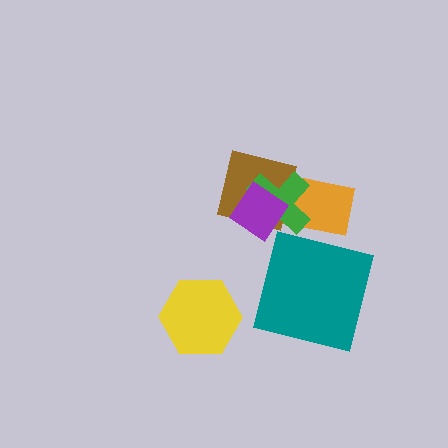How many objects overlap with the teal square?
0 objects overlap with the teal square.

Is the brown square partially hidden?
Yes, it is partially covered by another shape.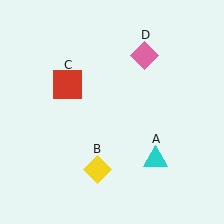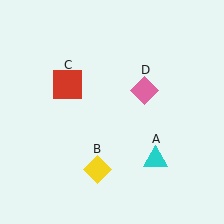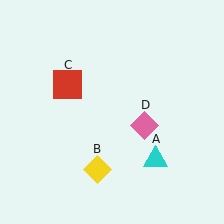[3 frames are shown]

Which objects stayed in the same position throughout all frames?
Cyan triangle (object A) and yellow diamond (object B) and red square (object C) remained stationary.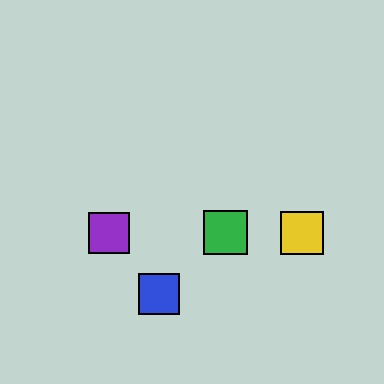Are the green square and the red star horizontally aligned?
Yes, both are at y≈233.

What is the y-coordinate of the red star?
The red star is at y≈233.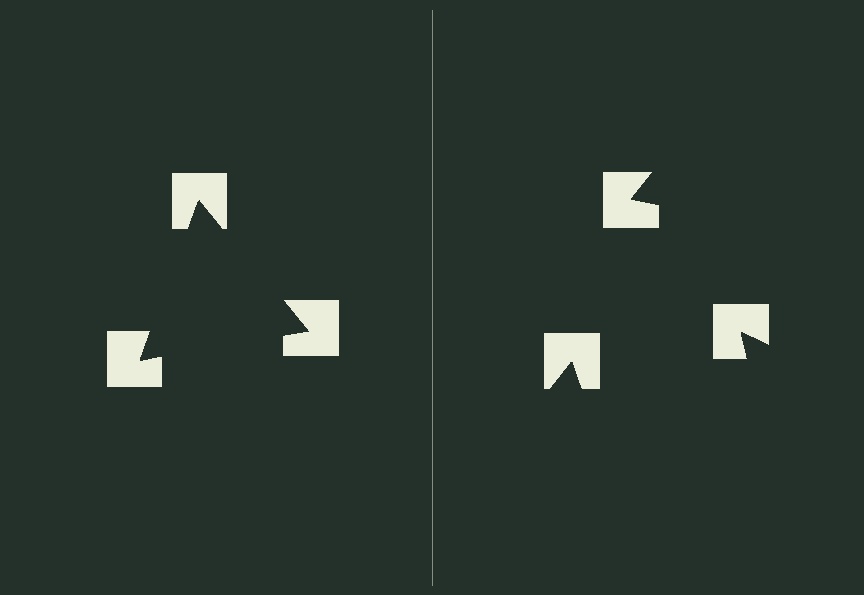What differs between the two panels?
The notched squares are positioned identically on both sides; only the wedge orientations differ. On the left they align to a triangle; on the right they are misaligned.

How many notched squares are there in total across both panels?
6 — 3 on each side.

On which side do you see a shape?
An illusory triangle appears on the left side. On the right side the wedge cuts are rotated, so no coherent shape forms.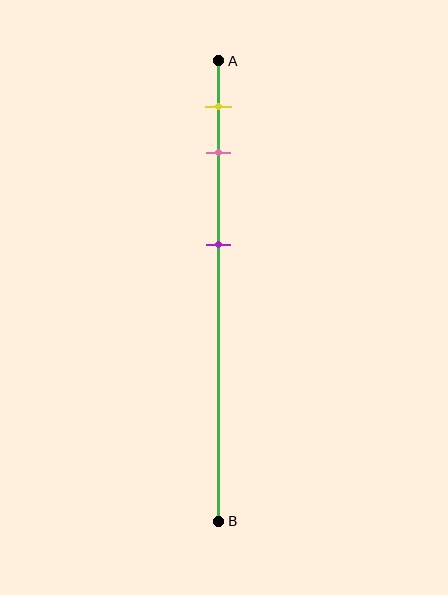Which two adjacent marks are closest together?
The yellow and pink marks are the closest adjacent pair.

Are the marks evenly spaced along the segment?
No, the marks are not evenly spaced.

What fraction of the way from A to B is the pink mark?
The pink mark is approximately 20% (0.2) of the way from A to B.